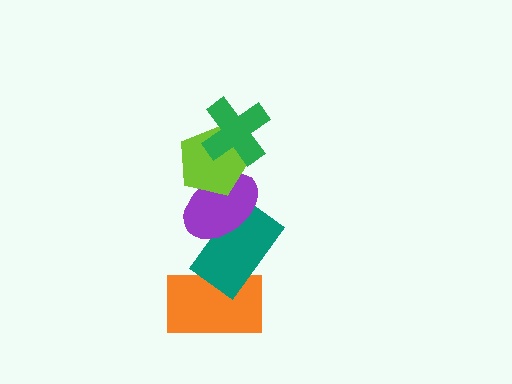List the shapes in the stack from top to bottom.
From top to bottom: the green cross, the lime pentagon, the purple ellipse, the teal rectangle, the orange rectangle.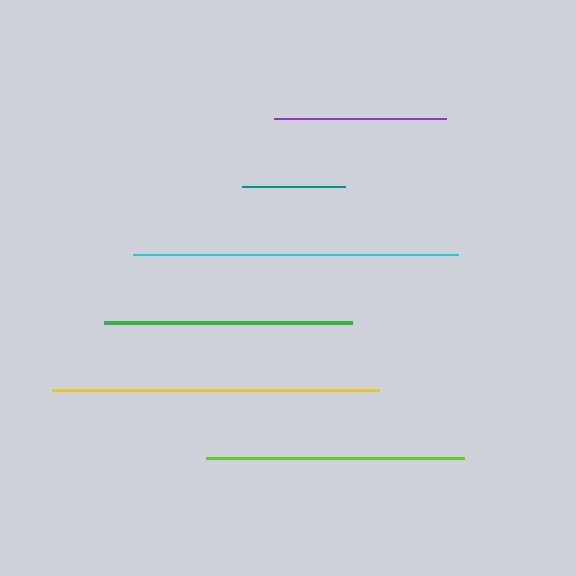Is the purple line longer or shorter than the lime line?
The lime line is longer than the purple line.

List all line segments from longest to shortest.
From longest to shortest: yellow, cyan, lime, green, purple, teal.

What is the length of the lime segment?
The lime segment is approximately 258 pixels long.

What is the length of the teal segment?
The teal segment is approximately 103 pixels long.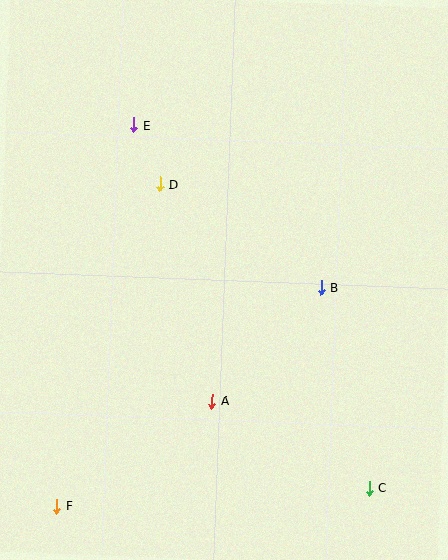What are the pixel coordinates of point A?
Point A is at (212, 401).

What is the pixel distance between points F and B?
The distance between F and B is 343 pixels.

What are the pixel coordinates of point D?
Point D is at (160, 184).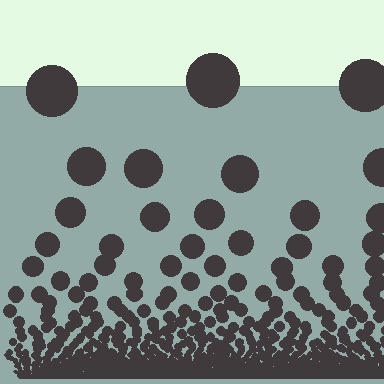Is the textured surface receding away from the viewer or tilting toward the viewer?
The surface appears to tilt toward the viewer. Texture elements get larger and sparser toward the top.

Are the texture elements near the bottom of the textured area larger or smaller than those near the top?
Smaller. The gradient is inverted — elements near the bottom are smaller and denser.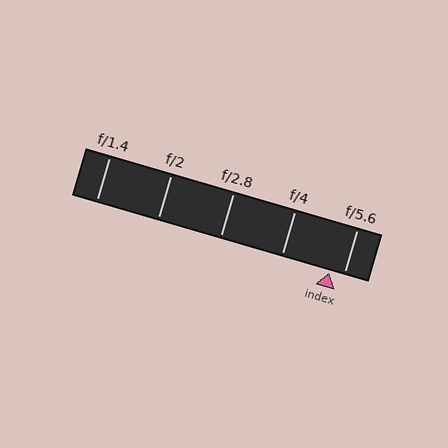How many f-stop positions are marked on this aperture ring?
There are 5 f-stop positions marked.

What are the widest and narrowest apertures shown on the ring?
The widest aperture shown is f/1.4 and the narrowest is f/5.6.